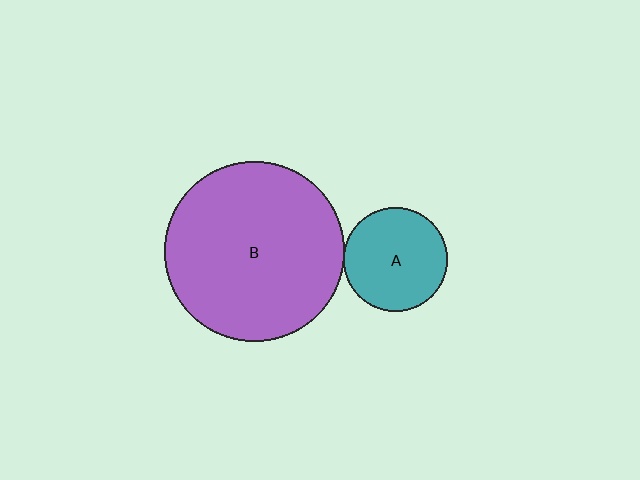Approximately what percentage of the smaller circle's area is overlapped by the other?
Approximately 5%.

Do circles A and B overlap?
Yes.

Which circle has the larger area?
Circle B (purple).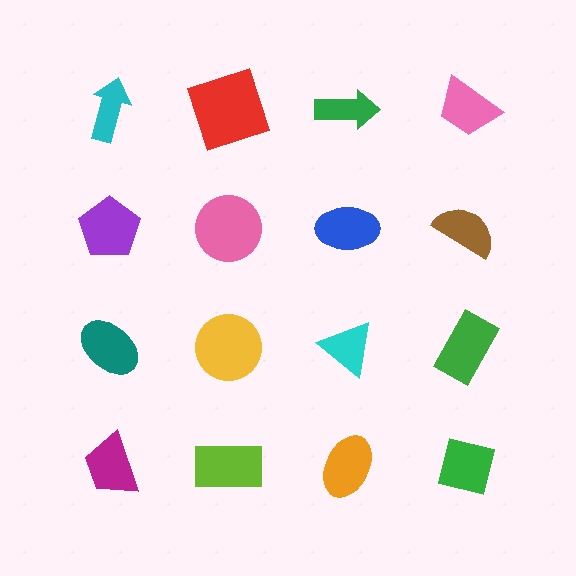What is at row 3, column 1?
A teal ellipse.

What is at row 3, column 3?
A cyan triangle.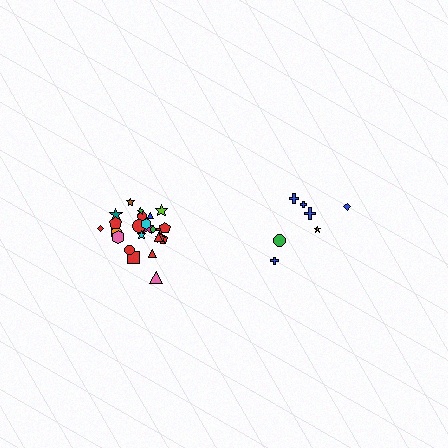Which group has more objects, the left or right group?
The left group.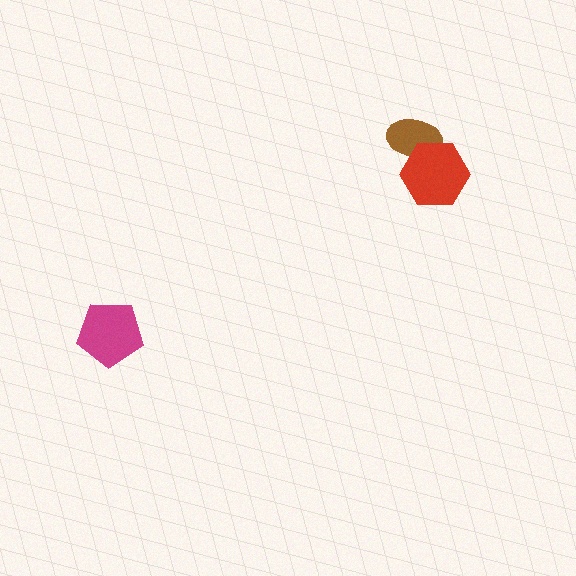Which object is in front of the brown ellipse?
The red hexagon is in front of the brown ellipse.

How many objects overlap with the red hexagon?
1 object overlaps with the red hexagon.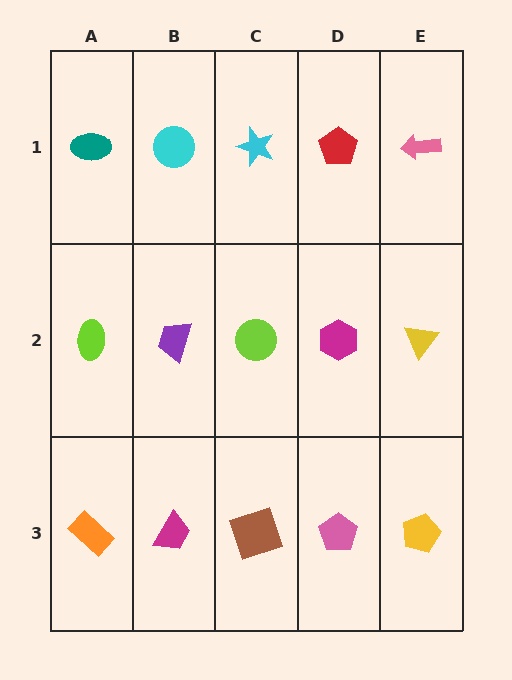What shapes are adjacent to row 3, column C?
A lime circle (row 2, column C), a magenta trapezoid (row 3, column B), a pink pentagon (row 3, column D).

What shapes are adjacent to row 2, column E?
A pink arrow (row 1, column E), a yellow pentagon (row 3, column E), a magenta hexagon (row 2, column D).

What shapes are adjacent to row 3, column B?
A purple trapezoid (row 2, column B), an orange rectangle (row 3, column A), a brown square (row 3, column C).